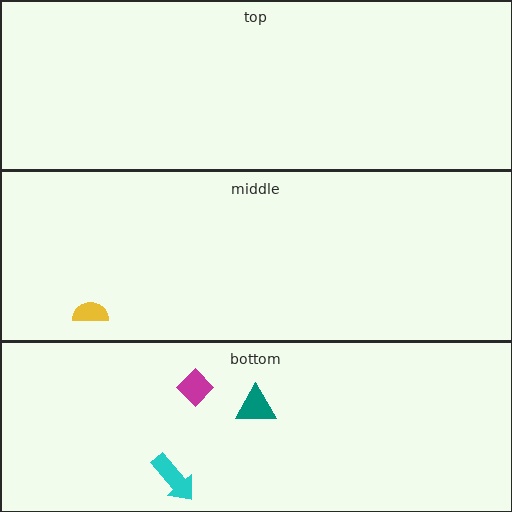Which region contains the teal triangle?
The bottom region.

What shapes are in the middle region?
The yellow semicircle.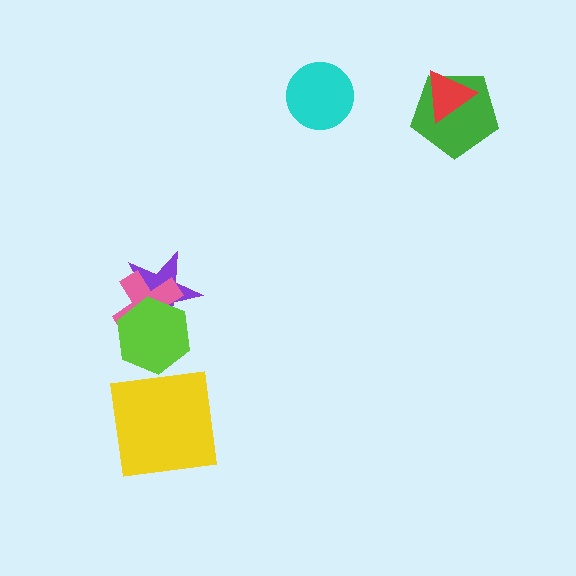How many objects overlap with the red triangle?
1 object overlaps with the red triangle.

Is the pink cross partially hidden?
Yes, it is partially covered by another shape.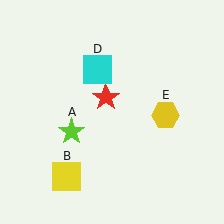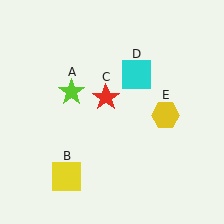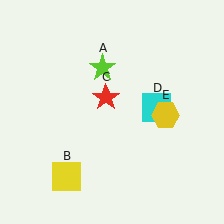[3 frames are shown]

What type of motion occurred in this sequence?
The lime star (object A), cyan square (object D) rotated clockwise around the center of the scene.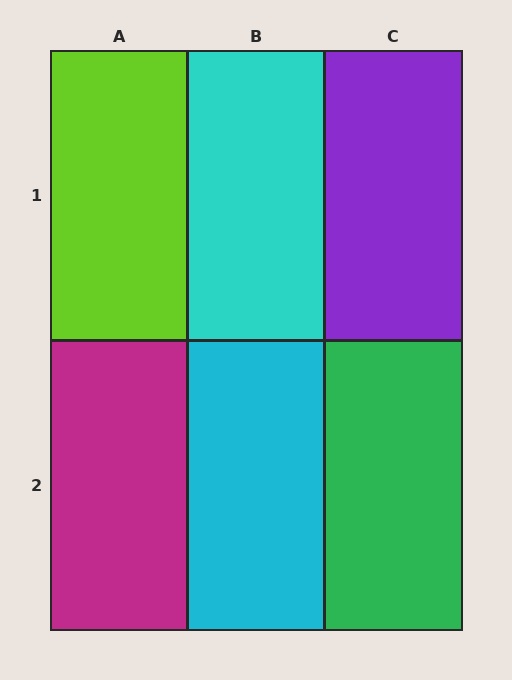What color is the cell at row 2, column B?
Cyan.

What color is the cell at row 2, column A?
Magenta.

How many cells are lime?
1 cell is lime.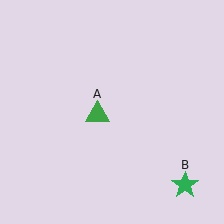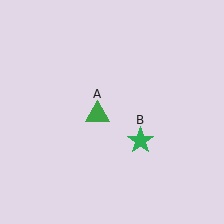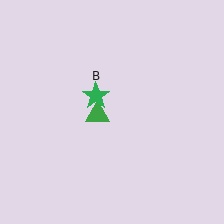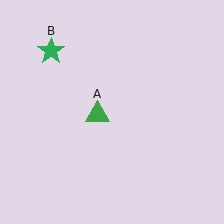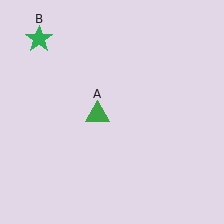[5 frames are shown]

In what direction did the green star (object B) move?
The green star (object B) moved up and to the left.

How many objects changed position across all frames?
1 object changed position: green star (object B).